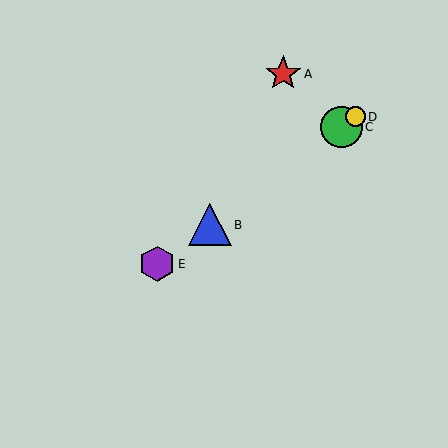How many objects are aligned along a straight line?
4 objects (B, C, D, E) are aligned along a straight line.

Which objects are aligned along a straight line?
Objects B, C, D, E are aligned along a straight line.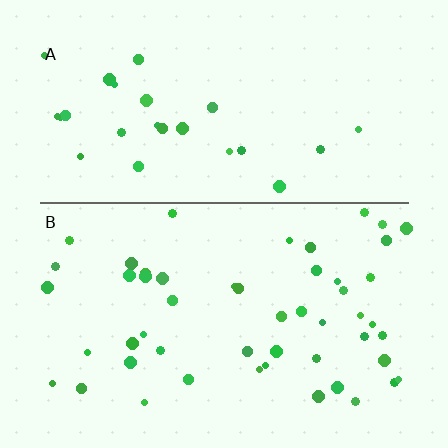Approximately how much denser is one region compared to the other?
Approximately 1.9× — region B over region A.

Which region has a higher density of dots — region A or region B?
B (the bottom).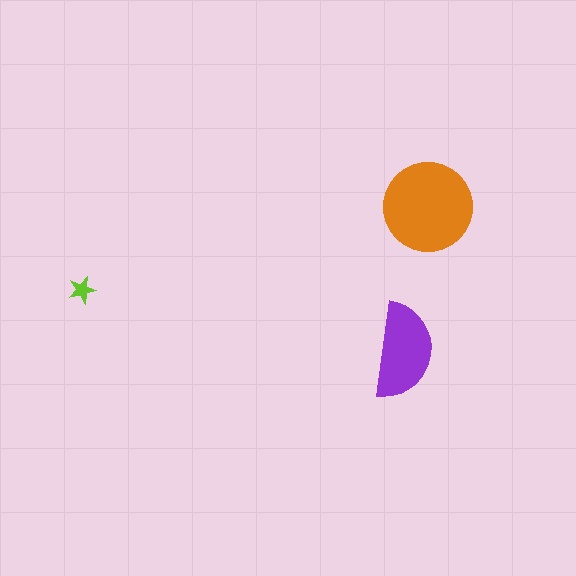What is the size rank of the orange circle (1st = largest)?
1st.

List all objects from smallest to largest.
The lime star, the purple semicircle, the orange circle.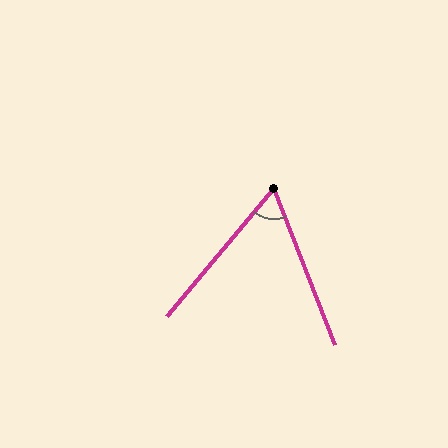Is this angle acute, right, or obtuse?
It is acute.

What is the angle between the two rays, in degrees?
Approximately 61 degrees.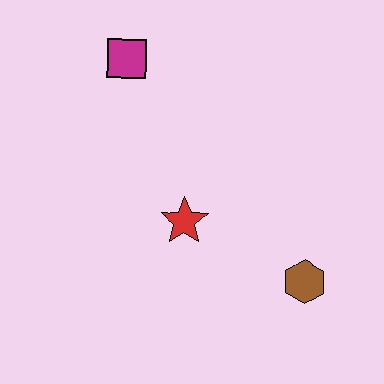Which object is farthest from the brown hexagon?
The magenta square is farthest from the brown hexagon.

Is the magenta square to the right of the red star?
No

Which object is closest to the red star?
The brown hexagon is closest to the red star.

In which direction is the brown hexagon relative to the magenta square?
The brown hexagon is below the magenta square.